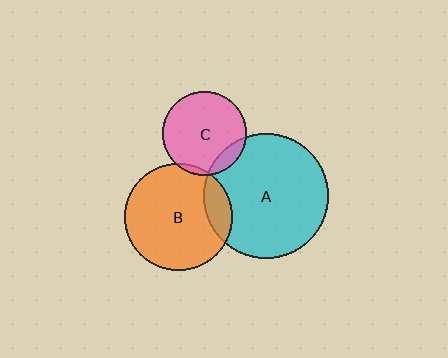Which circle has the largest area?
Circle A (cyan).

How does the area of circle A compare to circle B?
Approximately 1.3 times.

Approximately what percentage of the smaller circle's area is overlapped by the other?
Approximately 15%.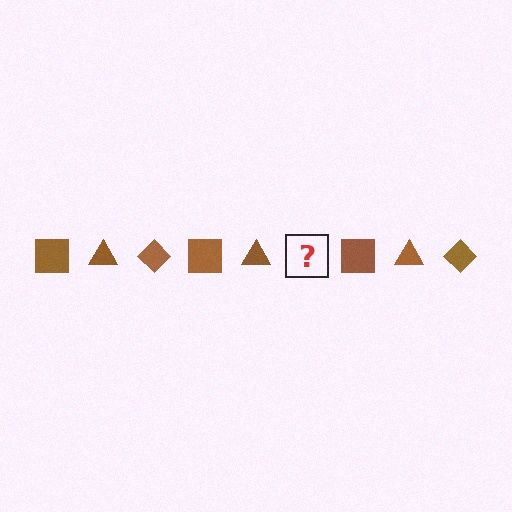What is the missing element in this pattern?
The missing element is a brown diamond.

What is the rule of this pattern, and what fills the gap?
The rule is that the pattern cycles through square, triangle, diamond shapes in brown. The gap should be filled with a brown diamond.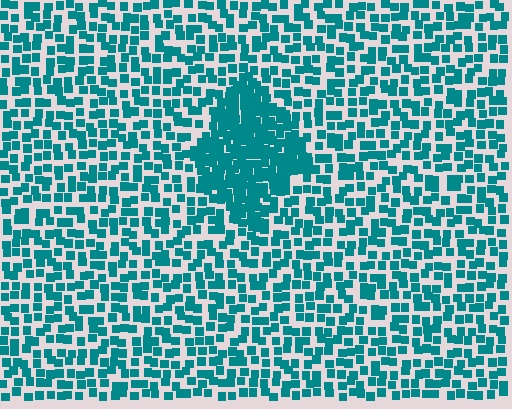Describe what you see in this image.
The image contains small teal elements arranged at two different densities. A diamond-shaped region is visible where the elements are more densely packed than the surrounding area.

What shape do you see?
I see a diamond.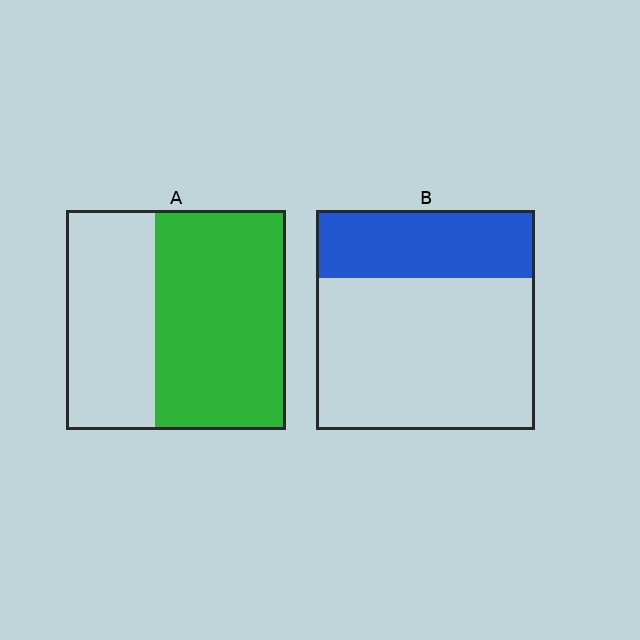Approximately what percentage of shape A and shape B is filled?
A is approximately 60% and B is approximately 30%.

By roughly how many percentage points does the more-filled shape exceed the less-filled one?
By roughly 30 percentage points (A over B).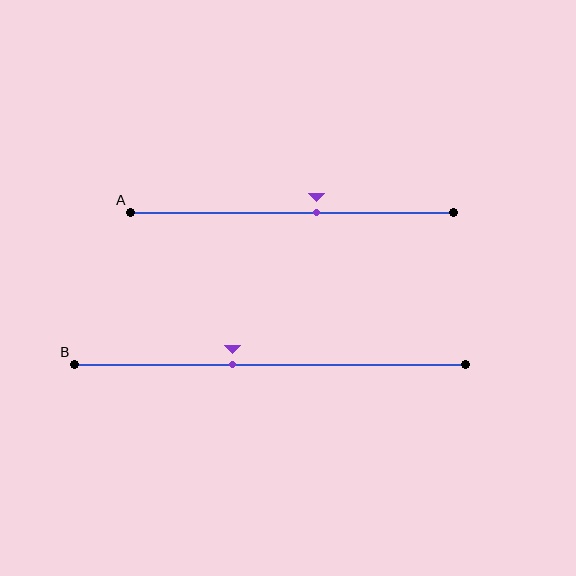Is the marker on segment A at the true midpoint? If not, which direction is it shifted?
No, the marker on segment A is shifted to the right by about 7% of the segment length.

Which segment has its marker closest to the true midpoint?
Segment A has its marker closest to the true midpoint.